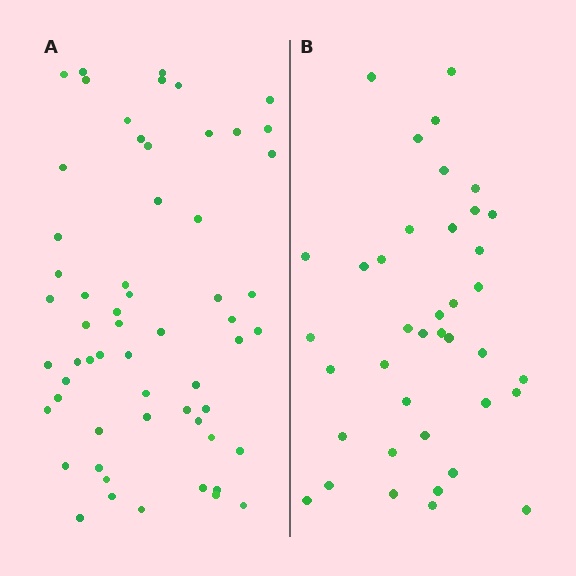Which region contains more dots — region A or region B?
Region A (the left region) has more dots.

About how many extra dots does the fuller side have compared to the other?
Region A has approximately 20 more dots than region B.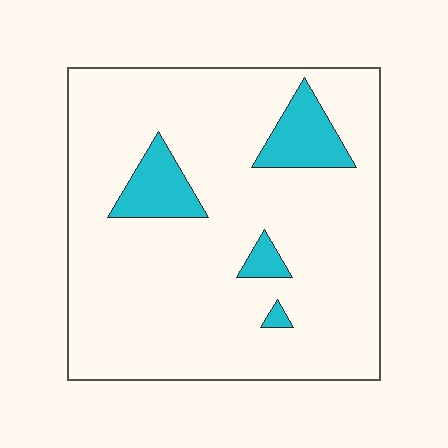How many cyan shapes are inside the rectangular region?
4.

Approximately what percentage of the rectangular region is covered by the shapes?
Approximately 10%.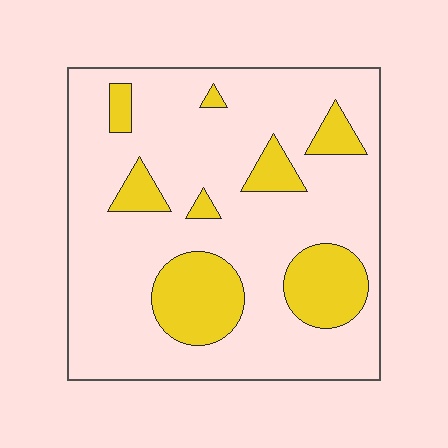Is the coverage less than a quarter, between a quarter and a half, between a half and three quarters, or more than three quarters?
Less than a quarter.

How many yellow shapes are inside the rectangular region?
8.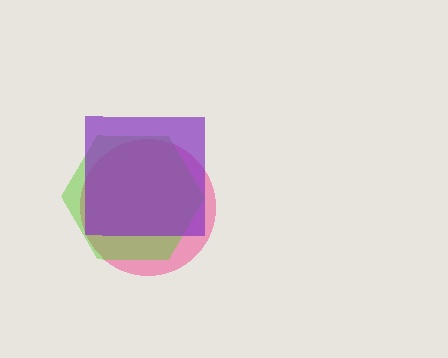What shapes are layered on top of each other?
The layered shapes are: a pink circle, a lime hexagon, a purple square.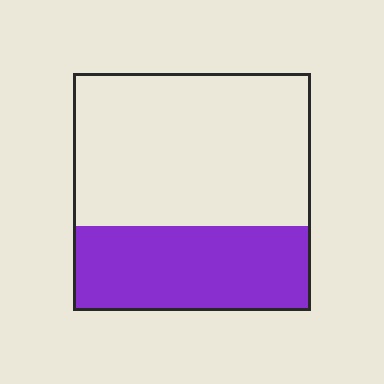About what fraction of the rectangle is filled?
About three eighths (3/8).